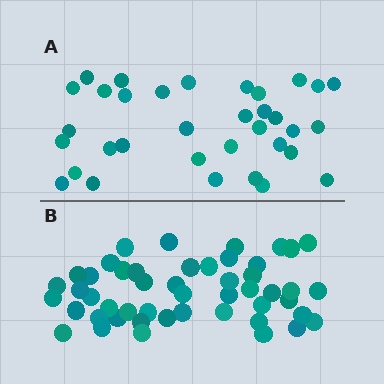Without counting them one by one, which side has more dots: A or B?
Region B (the bottom region) has more dots.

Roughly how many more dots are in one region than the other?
Region B has approximately 15 more dots than region A.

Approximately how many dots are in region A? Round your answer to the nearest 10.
About 30 dots. (The exact count is 34, which rounds to 30.)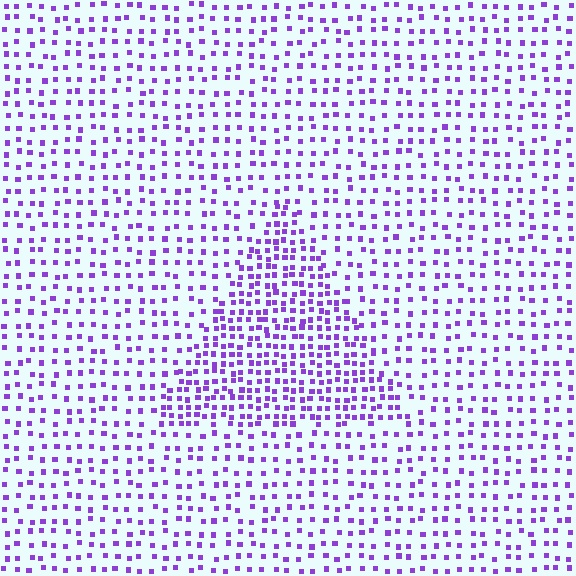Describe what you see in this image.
The image contains small purple elements arranged at two different densities. A triangle-shaped region is visible where the elements are more densely packed than the surrounding area.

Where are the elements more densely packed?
The elements are more densely packed inside the triangle boundary.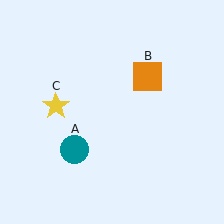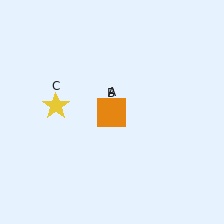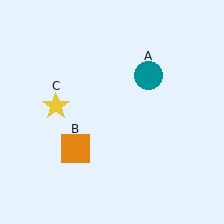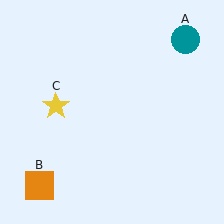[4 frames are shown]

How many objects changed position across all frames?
2 objects changed position: teal circle (object A), orange square (object B).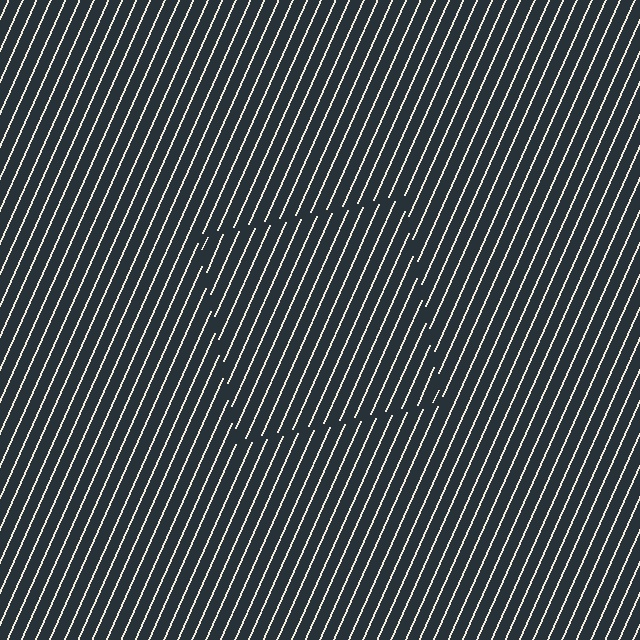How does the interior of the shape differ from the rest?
The interior of the shape contains the same grating, shifted by half a period — the contour is defined by the phase discontinuity where line-ends from the inner and outer gratings abut.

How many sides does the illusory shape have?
4 sides — the line-ends trace a square.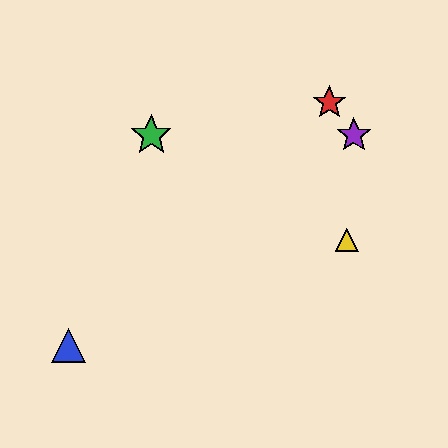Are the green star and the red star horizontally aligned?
No, the green star is at y≈135 and the red star is at y≈103.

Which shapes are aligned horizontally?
The green star, the purple star are aligned horizontally.